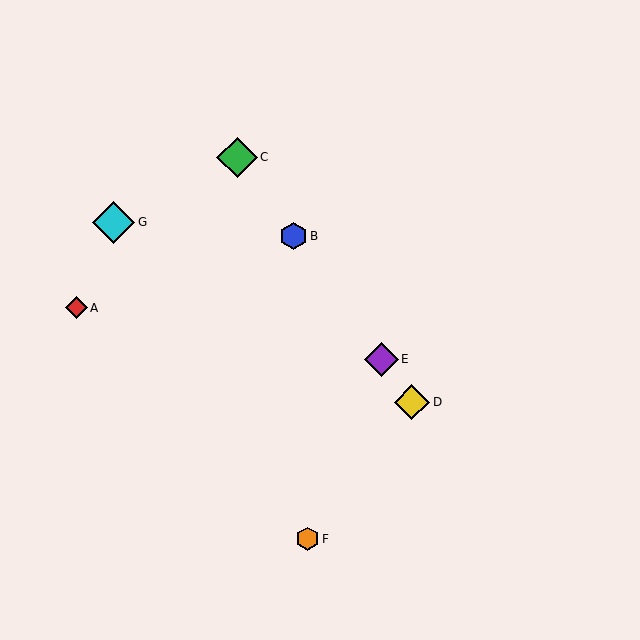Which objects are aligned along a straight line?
Objects B, C, D, E are aligned along a straight line.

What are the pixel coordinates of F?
Object F is at (308, 539).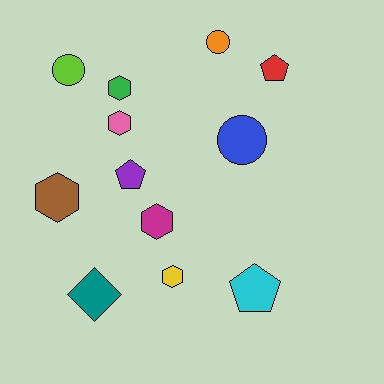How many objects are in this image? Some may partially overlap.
There are 12 objects.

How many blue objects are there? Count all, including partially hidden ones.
There is 1 blue object.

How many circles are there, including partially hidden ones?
There are 3 circles.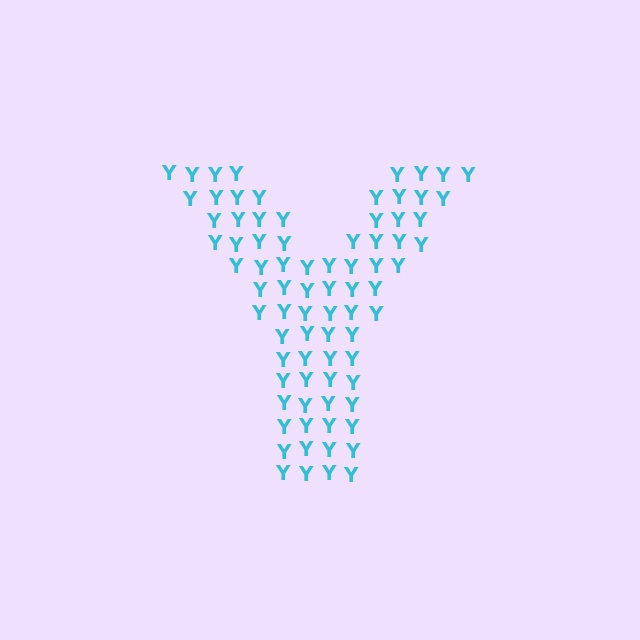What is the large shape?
The large shape is the letter Y.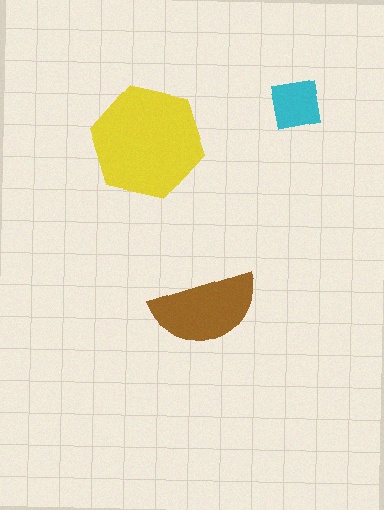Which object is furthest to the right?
The cyan square is rightmost.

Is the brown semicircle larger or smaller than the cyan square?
Larger.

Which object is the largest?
The yellow hexagon.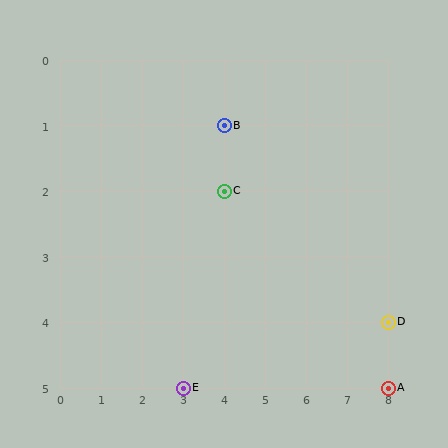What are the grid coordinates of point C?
Point C is at grid coordinates (4, 2).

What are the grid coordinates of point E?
Point E is at grid coordinates (3, 5).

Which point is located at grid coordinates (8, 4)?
Point D is at (8, 4).